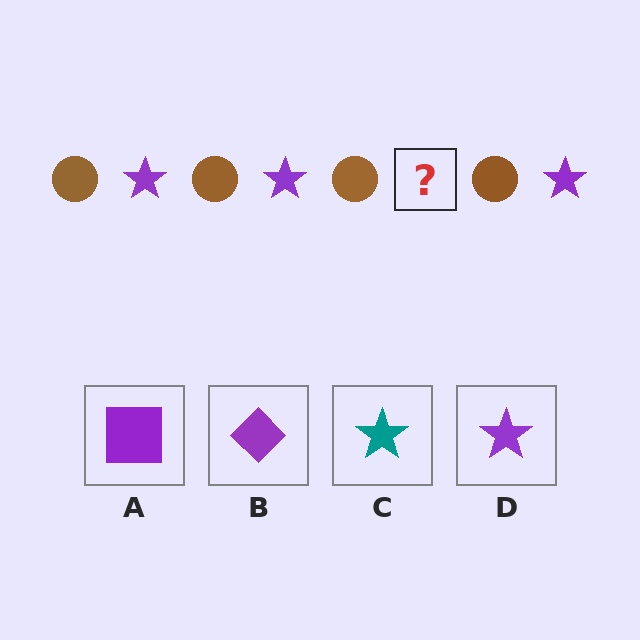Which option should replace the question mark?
Option D.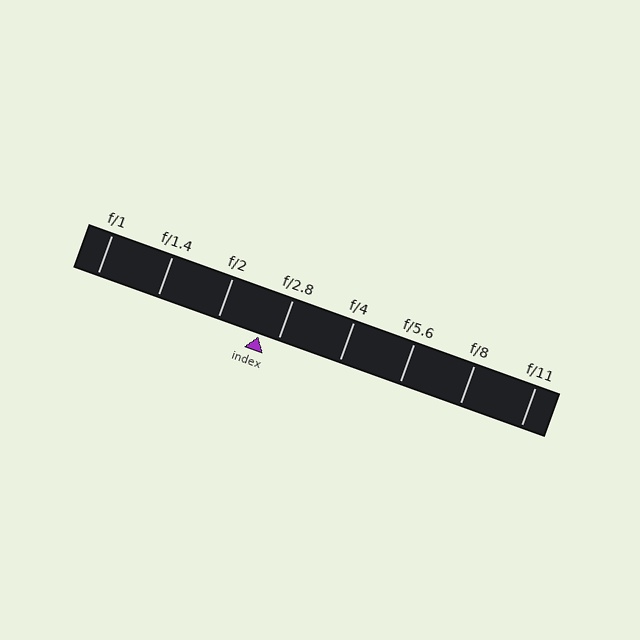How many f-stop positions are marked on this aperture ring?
There are 8 f-stop positions marked.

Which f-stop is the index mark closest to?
The index mark is closest to f/2.8.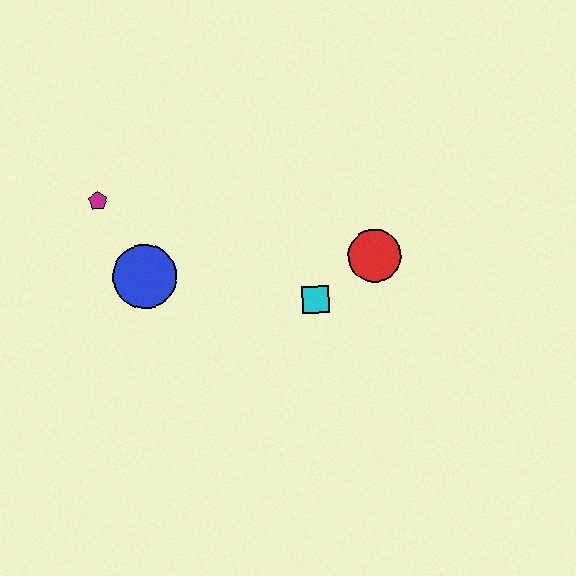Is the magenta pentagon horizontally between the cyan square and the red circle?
No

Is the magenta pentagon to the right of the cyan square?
No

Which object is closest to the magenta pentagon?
The blue circle is closest to the magenta pentagon.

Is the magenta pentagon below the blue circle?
No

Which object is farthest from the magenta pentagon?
The red circle is farthest from the magenta pentagon.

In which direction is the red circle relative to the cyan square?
The red circle is to the right of the cyan square.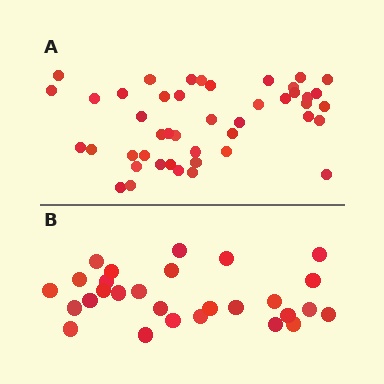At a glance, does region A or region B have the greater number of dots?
Region A (the top region) has more dots.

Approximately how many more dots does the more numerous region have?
Region A has approximately 15 more dots than region B.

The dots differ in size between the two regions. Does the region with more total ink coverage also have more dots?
No. Region B has more total ink coverage because its dots are larger, but region A actually contains more individual dots. Total area can be misleading — the number of items is what matters here.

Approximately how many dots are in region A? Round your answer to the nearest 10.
About 40 dots. (The exact count is 45, which rounds to 40.)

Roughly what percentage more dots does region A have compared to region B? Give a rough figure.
About 60% more.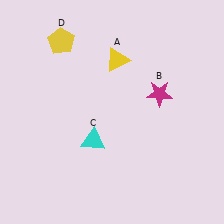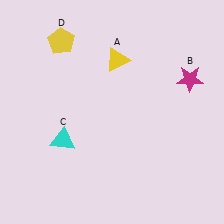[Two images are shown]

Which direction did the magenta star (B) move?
The magenta star (B) moved right.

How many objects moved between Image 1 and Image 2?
2 objects moved between the two images.